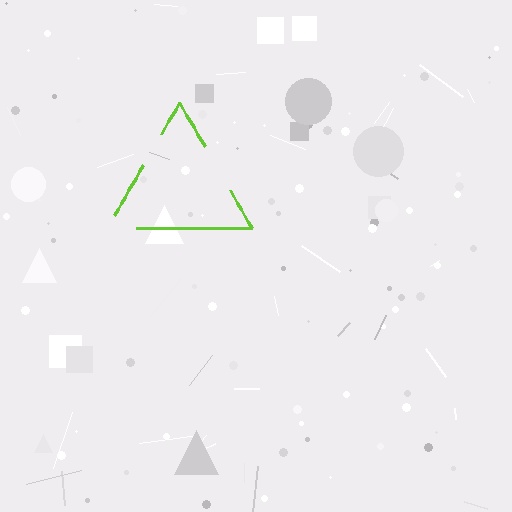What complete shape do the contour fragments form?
The contour fragments form a triangle.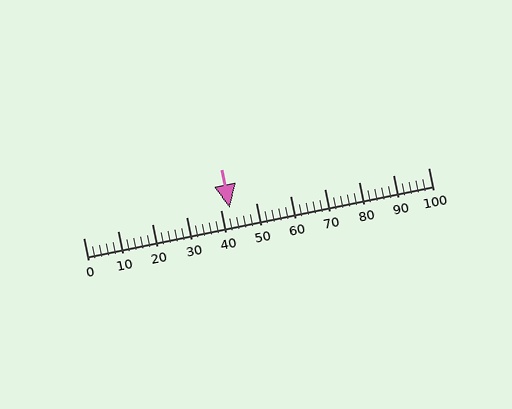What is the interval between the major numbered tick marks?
The major tick marks are spaced 10 units apart.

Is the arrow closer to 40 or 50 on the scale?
The arrow is closer to 40.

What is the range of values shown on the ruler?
The ruler shows values from 0 to 100.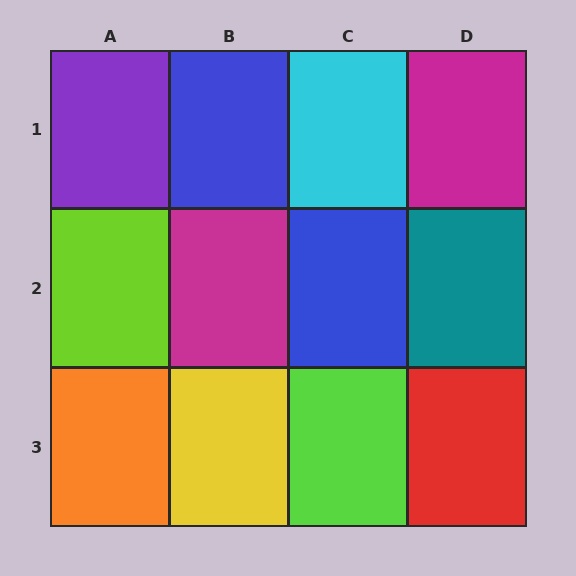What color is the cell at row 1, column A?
Purple.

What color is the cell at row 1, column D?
Magenta.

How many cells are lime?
2 cells are lime.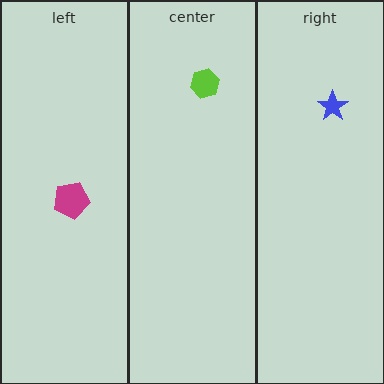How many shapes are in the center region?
1.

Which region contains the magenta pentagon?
The left region.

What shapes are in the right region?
The blue star.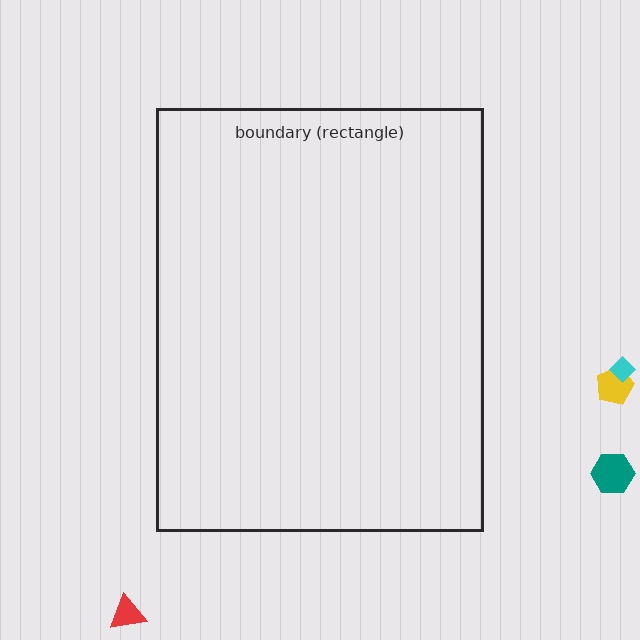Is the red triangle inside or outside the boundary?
Outside.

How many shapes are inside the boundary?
0 inside, 4 outside.